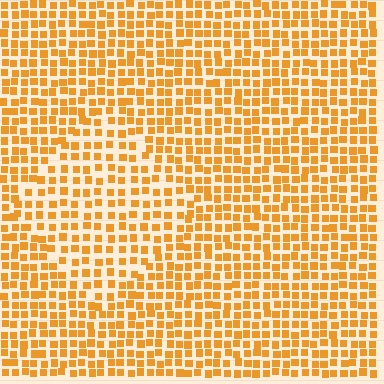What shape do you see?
I see a diamond.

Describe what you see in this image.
The image contains small orange elements arranged at two different densities. A diamond-shaped region is visible where the elements are less densely packed than the surrounding area.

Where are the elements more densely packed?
The elements are more densely packed outside the diamond boundary.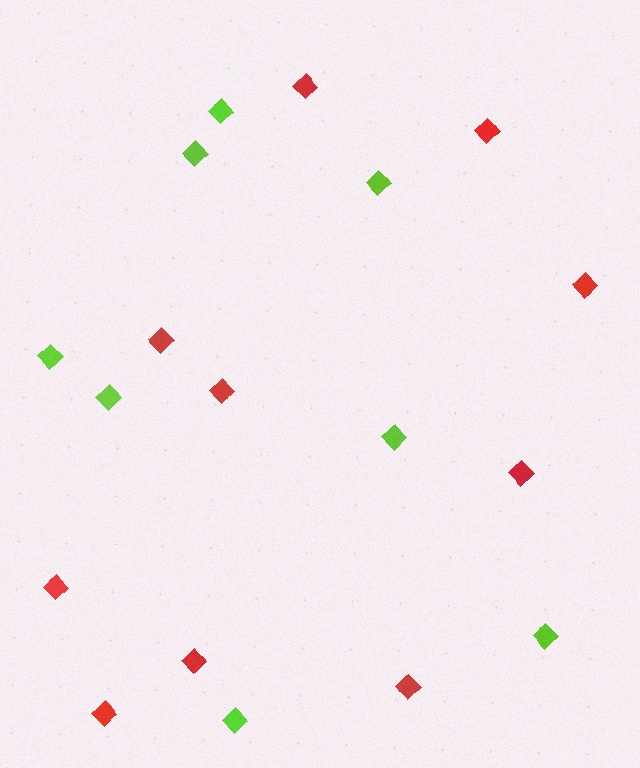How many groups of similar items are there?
There are 2 groups: one group of lime diamonds (8) and one group of red diamonds (10).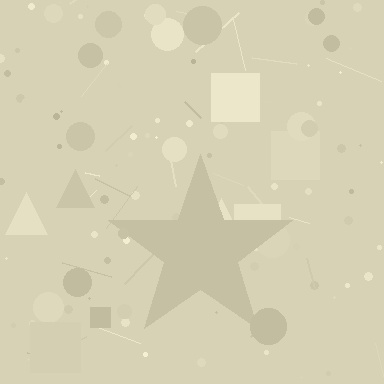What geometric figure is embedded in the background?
A star is embedded in the background.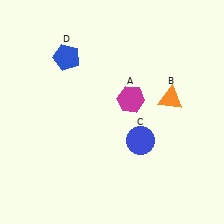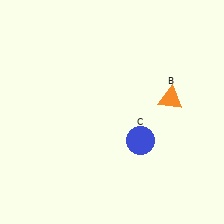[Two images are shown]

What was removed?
The magenta hexagon (A), the blue pentagon (D) were removed in Image 2.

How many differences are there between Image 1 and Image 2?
There are 2 differences between the two images.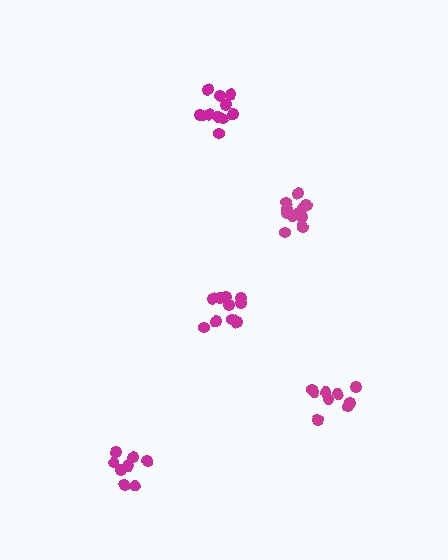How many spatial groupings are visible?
There are 5 spatial groupings.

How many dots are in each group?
Group 1: 12 dots, Group 2: 10 dots, Group 3: 8 dots, Group 4: 12 dots, Group 5: 10 dots (52 total).